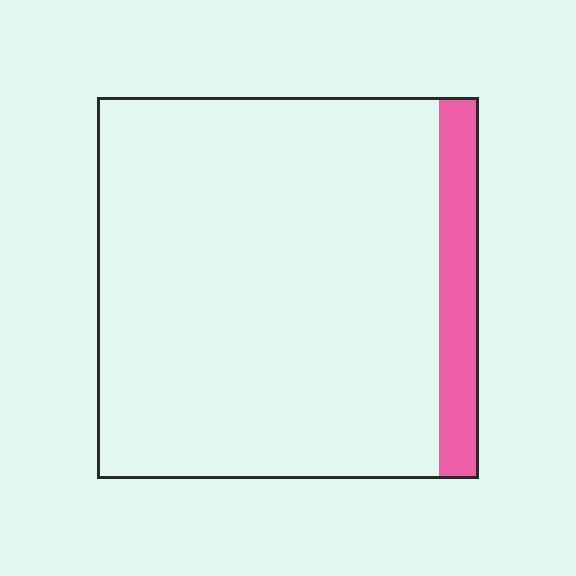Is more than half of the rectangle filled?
No.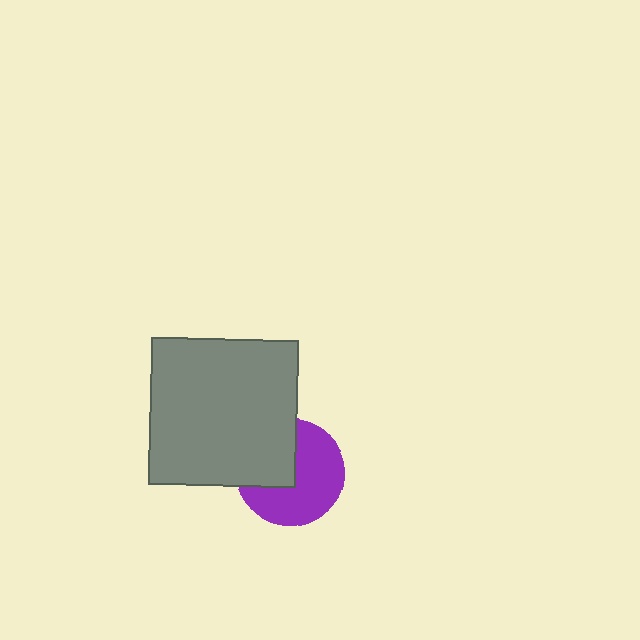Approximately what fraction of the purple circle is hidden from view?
Roughly 38% of the purple circle is hidden behind the gray square.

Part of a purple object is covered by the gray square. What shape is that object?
It is a circle.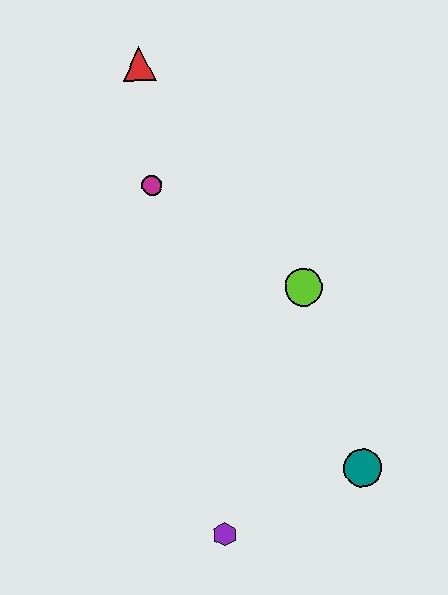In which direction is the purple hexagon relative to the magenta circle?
The purple hexagon is below the magenta circle.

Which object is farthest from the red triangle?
The purple hexagon is farthest from the red triangle.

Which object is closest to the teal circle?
The purple hexagon is closest to the teal circle.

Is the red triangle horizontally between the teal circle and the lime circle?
No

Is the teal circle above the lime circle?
No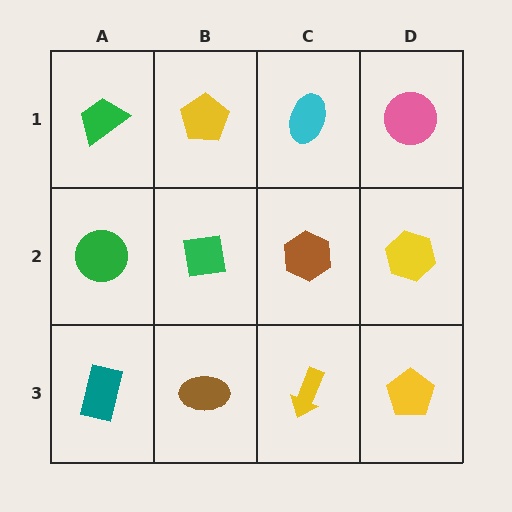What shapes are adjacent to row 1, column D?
A yellow hexagon (row 2, column D), a cyan ellipse (row 1, column C).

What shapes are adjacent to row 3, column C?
A brown hexagon (row 2, column C), a brown ellipse (row 3, column B), a yellow pentagon (row 3, column D).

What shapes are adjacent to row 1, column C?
A brown hexagon (row 2, column C), a yellow pentagon (row 1, column B), a pink circle (row 1, column D).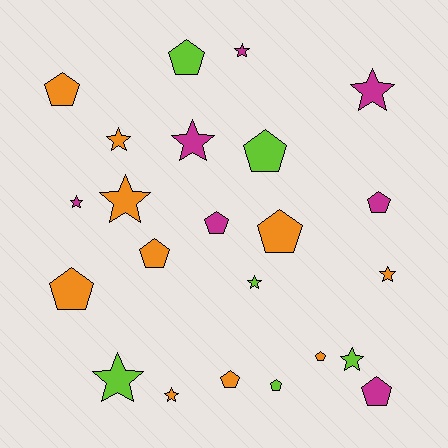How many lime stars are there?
There are 3 lime stars.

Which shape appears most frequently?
Pentagon, with 12 objects.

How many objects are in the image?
There are 23 objects.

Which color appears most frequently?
Orange, with 10 objects.